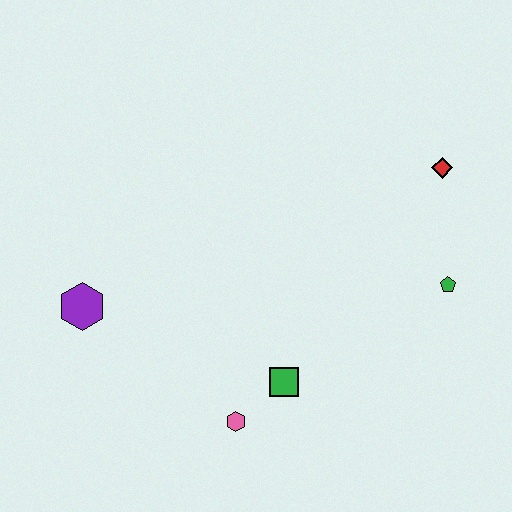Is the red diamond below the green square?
No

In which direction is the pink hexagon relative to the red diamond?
The pink hexagon is below the red diamond.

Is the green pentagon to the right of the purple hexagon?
Yes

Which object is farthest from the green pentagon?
The purple hexagon is farthest from the green pentagon.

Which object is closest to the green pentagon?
The red diamond is closest to the green pentagon.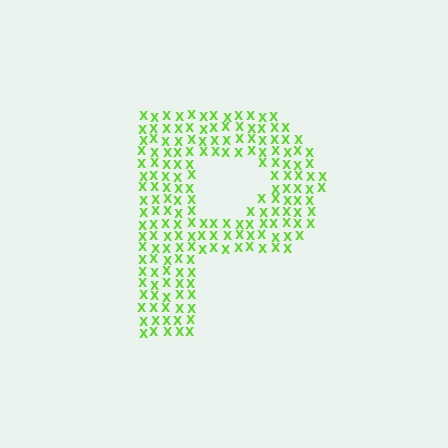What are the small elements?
The small elements are letter X's.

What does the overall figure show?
The overall figure shows the letter P.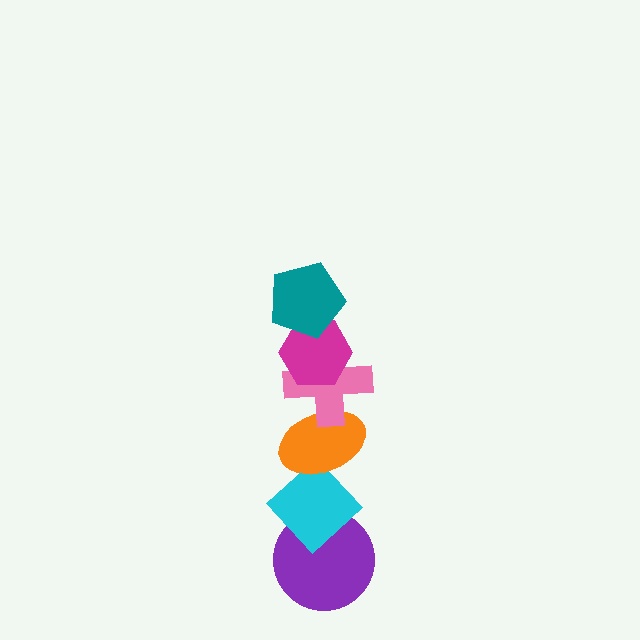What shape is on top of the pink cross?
The magenta hexagon is on top of the pink cross.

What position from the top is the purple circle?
The purple circle is 6th from the top.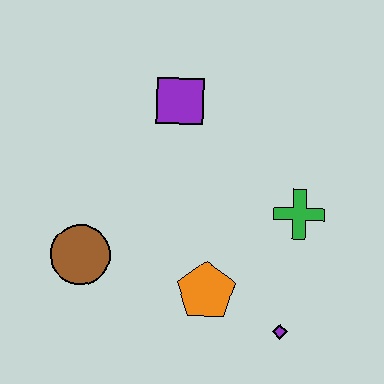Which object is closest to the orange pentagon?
The purple diamond is closest to the orange pentagon.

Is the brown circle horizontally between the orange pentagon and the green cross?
No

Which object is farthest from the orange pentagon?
The purple square is farthest from the orange pentagon.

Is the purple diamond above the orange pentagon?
No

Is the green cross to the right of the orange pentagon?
Yes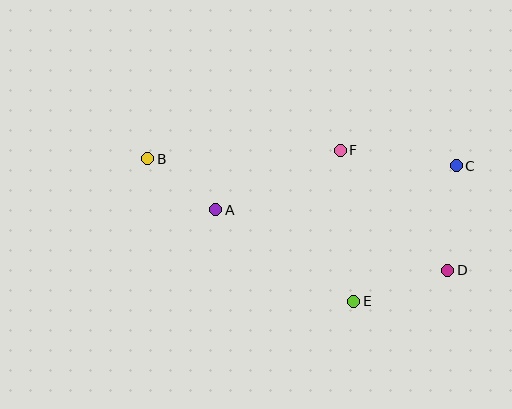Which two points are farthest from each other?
Points B and D are farthest from each other.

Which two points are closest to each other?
Points A and B are closest to each other.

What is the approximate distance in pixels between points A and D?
The distance between A and D is approximately 240 pixels.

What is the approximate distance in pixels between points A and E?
The distance between A and E is approximately 166 pixels.